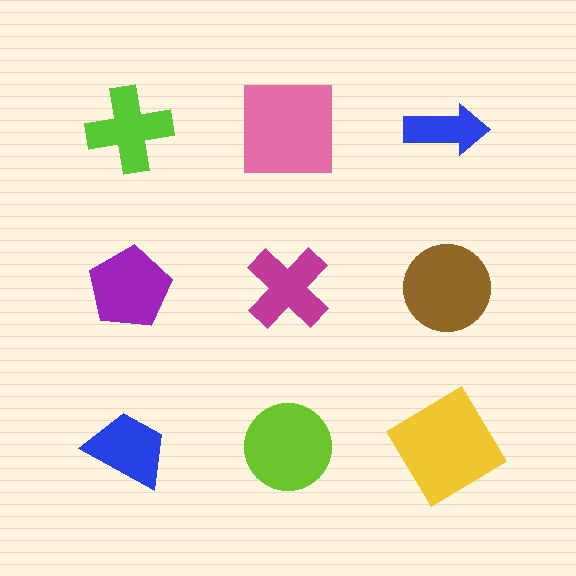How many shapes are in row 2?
3 shapes.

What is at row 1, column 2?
A pink square.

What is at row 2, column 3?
A brown circle.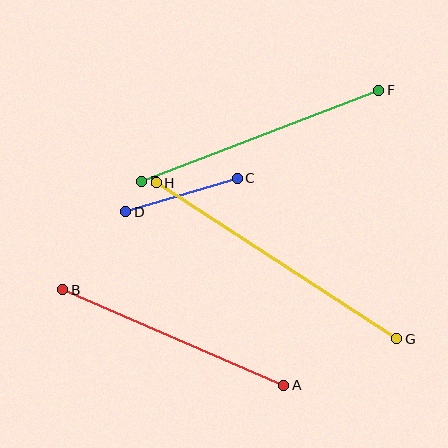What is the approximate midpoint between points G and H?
The midpoint is at approximately (276, 261) pixels.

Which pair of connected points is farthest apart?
Points G and H are farthest apart.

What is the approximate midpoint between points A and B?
The midpoint is at approximately (173, 337) pixels.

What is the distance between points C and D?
The distance is approximately 116 pixels.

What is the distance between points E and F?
The distance is approximately 254 pixels.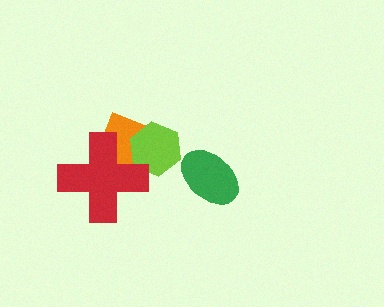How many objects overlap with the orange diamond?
2 objects overlap with the orange diamond.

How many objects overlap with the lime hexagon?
2 objects overlap with the lime hexagon.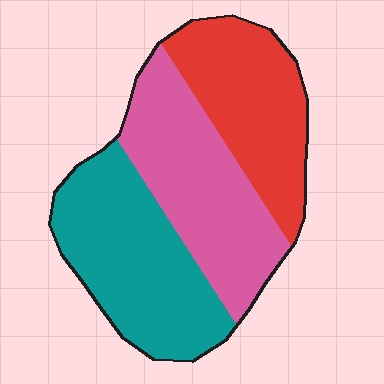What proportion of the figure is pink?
Pink covers around 35% of the figure.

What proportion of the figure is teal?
Teal covers 36% of the figure.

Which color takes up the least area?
Red, at roughly 30%.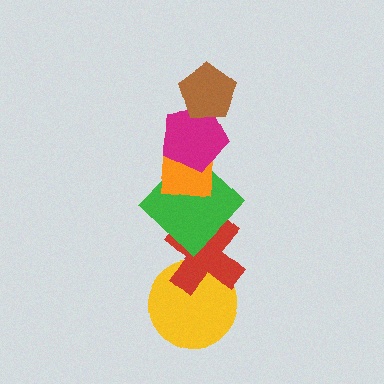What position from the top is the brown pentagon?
The brown pentagon is 1st from the top.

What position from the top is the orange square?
The orange square is 3rd from the top.